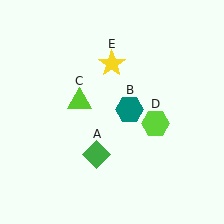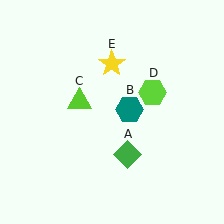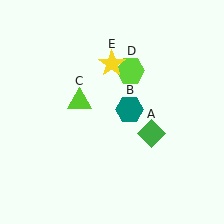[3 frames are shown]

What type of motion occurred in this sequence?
The green diamond (object A), lime hexagon (object D) rotated counterclockwise around the center of the scene.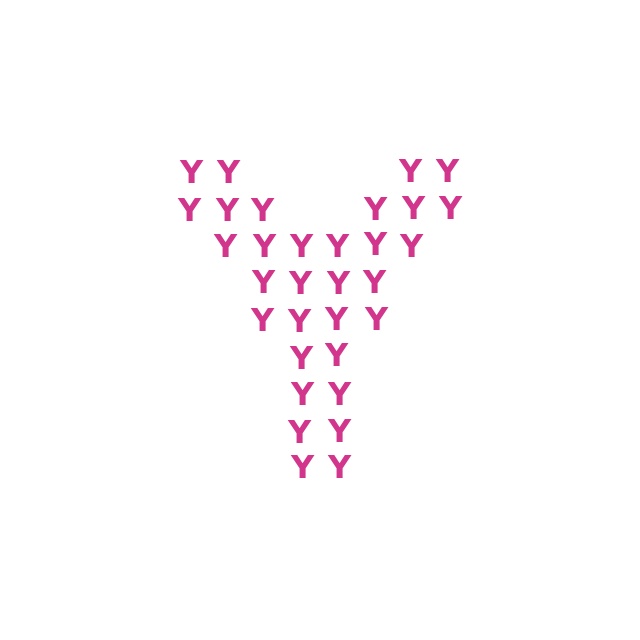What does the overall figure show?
The overall figure shows the letter Y.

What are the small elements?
The small elements are letter Y's.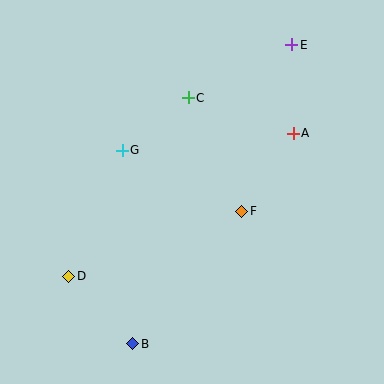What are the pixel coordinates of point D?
Point D is at (69, 276).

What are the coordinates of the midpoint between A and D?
The midpoint between A and D is at (181, 205).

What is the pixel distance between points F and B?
The distance between F and B is 172 pixels.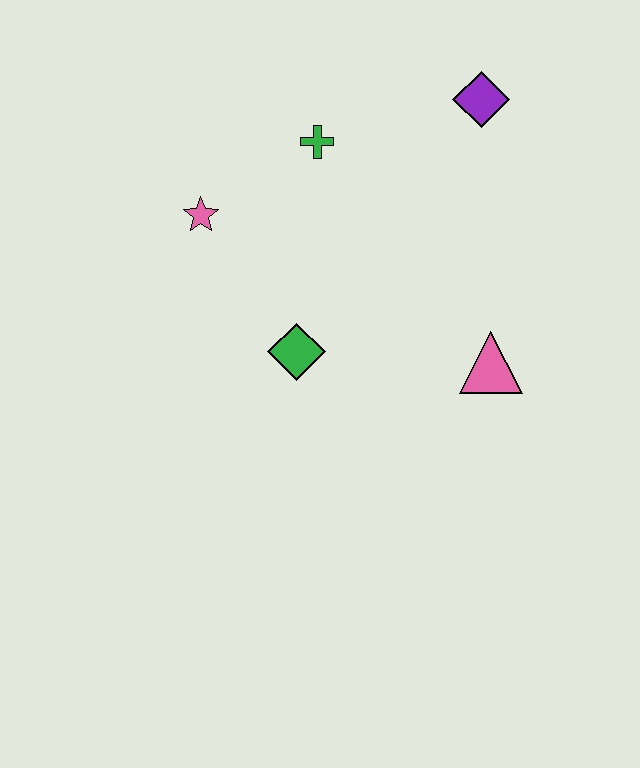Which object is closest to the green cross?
The pink star is closest to the green cross.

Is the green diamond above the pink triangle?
Yes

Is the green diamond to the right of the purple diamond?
No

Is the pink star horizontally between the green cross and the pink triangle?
No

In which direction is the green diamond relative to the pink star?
The green diamond is below the pink star.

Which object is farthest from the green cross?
The pink triangle is farthest from the green cross.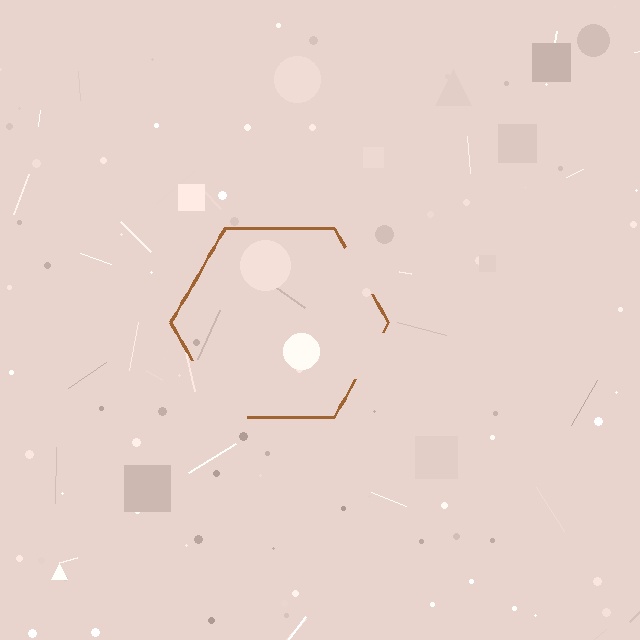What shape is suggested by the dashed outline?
The dashed outline suggests a hexagon.